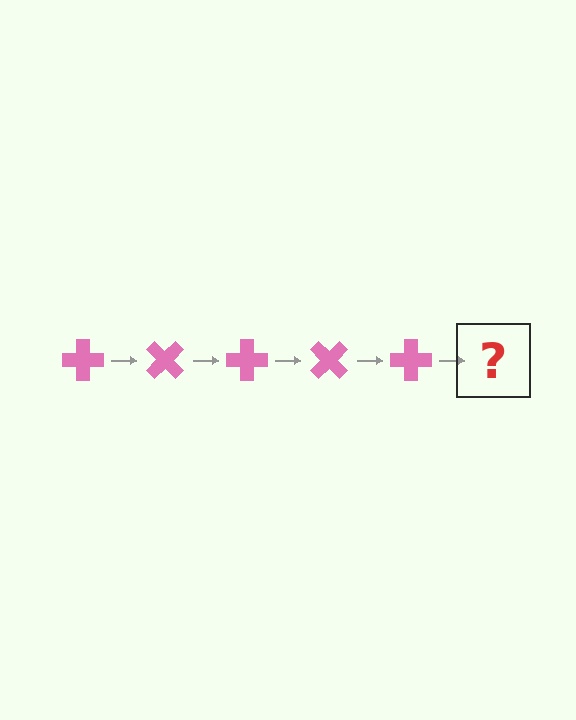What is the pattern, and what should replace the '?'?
The pattern is that the cross rotates 45 degrees each step. The '?' should be a pink cross rotated 225 degrees.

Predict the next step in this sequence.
The next step is a pink cross rotated 225 degrees.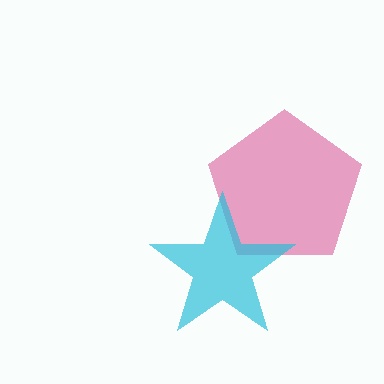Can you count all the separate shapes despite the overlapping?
Yes, there are 2 separate shapes.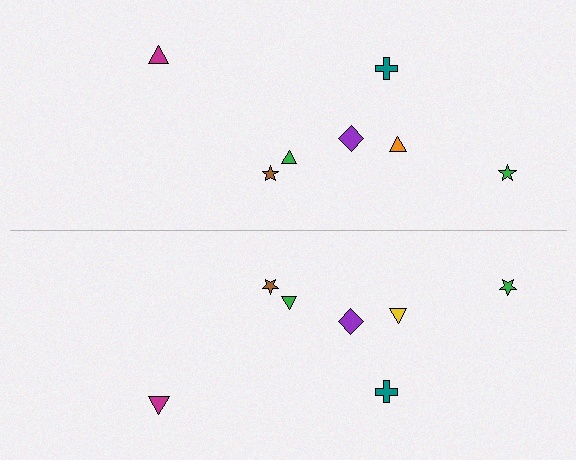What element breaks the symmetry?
The yellow triangle on the bottom side breaks the symmetry — its mirror counterpart is orange.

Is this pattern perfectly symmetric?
No, the pattern is not perfectly symmetric. The yellow triangle on the bottom side breaks the symmetry — its mirror counterpart is orange.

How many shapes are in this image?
There are 14 shapes in this image.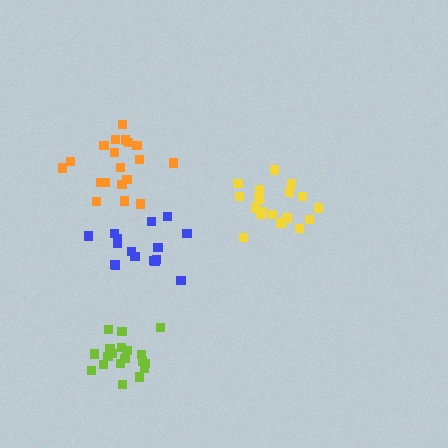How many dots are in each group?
Group 1: 18 dots, Group 2: 16 dots, Group 3: 19 dots, Group 4: 19 dots (72 total).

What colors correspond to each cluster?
The clusters are colored: yellow, blue, orange, lime.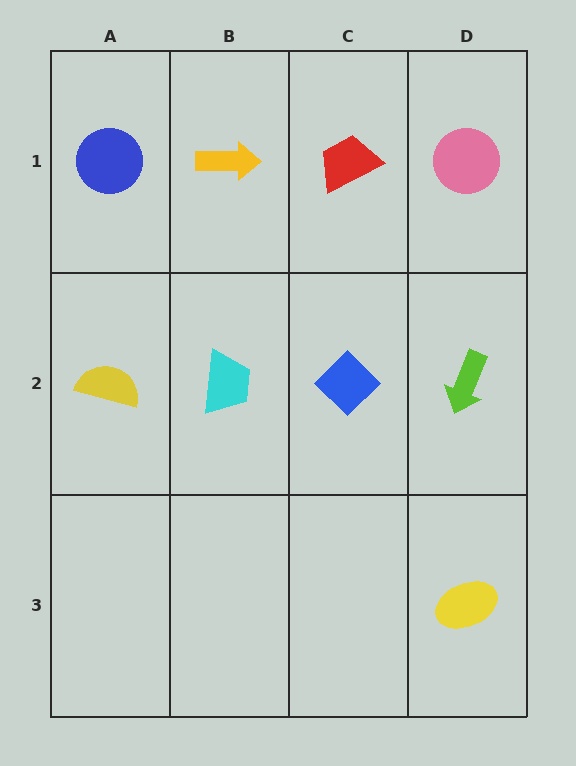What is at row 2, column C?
A blue diamond.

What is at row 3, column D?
A yellow ellipse.